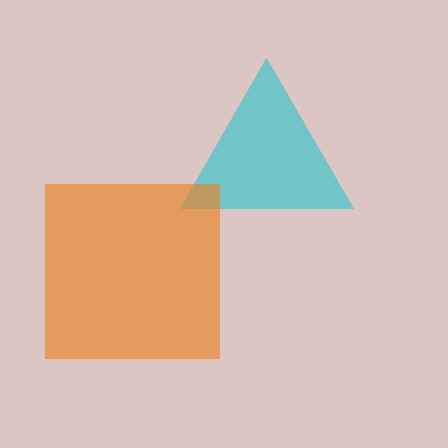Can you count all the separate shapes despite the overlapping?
Yes, there are 2 separate shapes.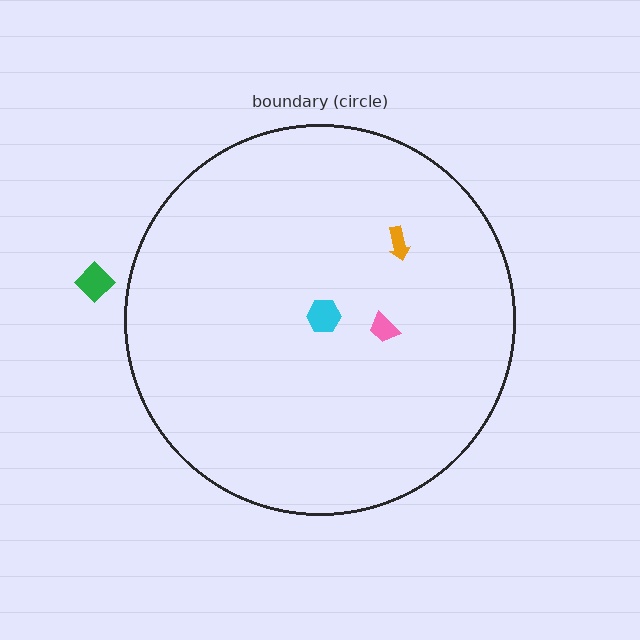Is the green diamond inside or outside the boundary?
Outside.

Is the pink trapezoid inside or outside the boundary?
Inside.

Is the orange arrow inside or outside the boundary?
Inside.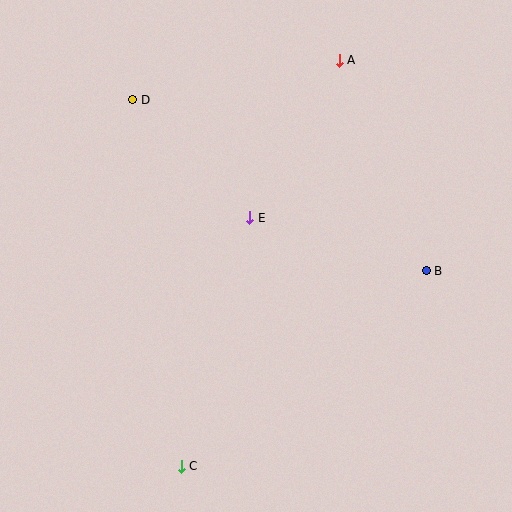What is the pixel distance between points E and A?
The distance between E and A is 181 pixels.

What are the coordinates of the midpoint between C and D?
The midpoint between C and D is at (157, 283).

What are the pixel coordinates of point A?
Point A is at (339, 60).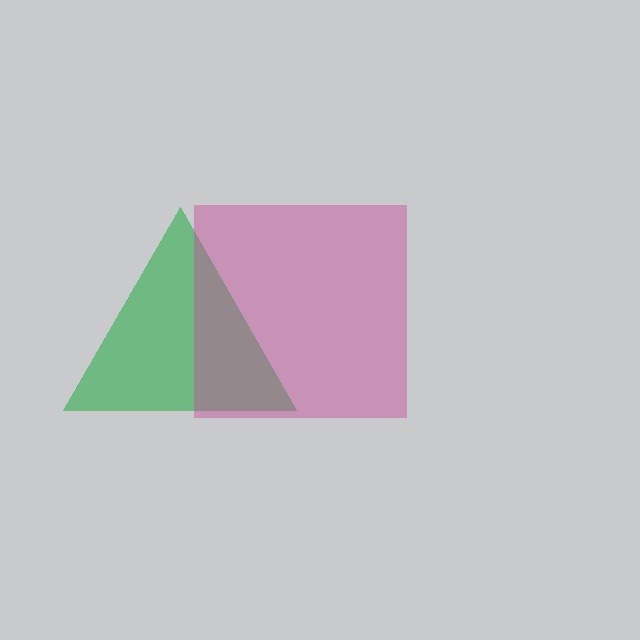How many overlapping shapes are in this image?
There are 2 overlapping shapes in the image.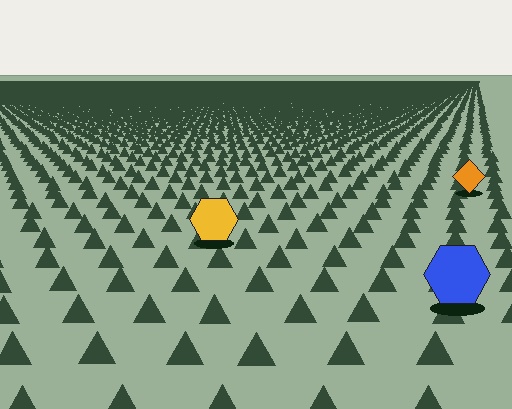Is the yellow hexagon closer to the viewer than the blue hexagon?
No. The blue hexagon is closer — you can tell from the texture gradient: the ground texture is coarser near it.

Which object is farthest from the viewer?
The orange diamond is farthest from the viewer. It appears smaller and the ground texture around it is denser.